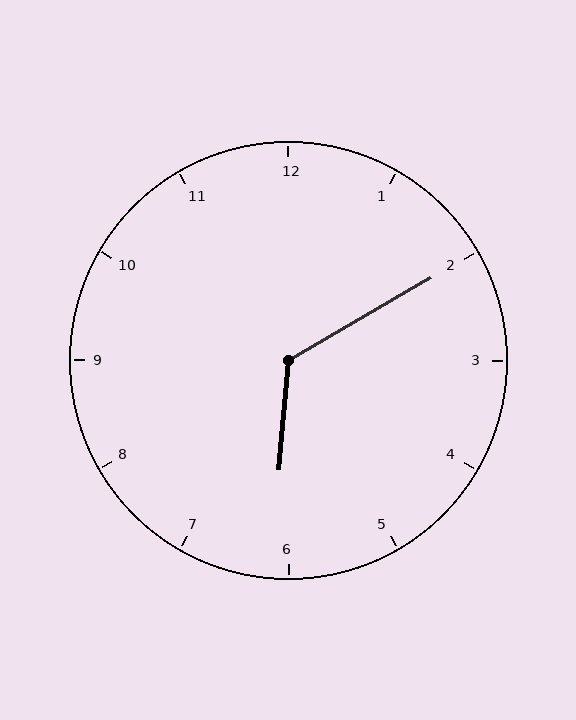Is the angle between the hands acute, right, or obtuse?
It is obtuse.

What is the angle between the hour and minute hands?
Approximately 125 degrees.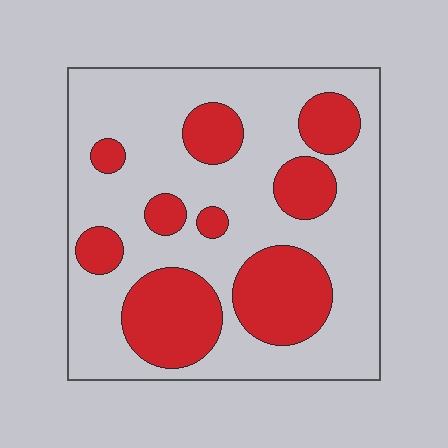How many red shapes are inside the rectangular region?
9.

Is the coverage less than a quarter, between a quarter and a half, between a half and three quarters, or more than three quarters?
Between a quarter and a half.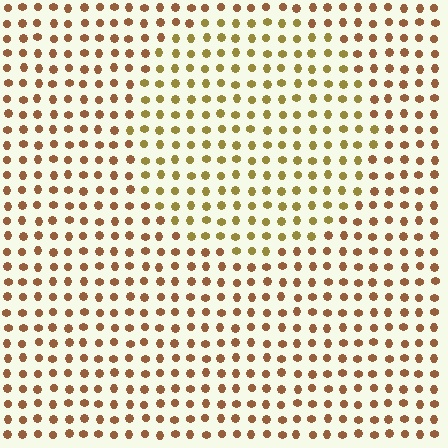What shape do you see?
I see a circle.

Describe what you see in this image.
The image is filled with small brown elements in a uniform arrangement. A circle-shaped region is visible where the elements are tinted to a slightly different hue, forming a subtle color boundary.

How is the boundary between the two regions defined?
The boundary is defined purely by a slight shift in hue (about 29 degrees). Spacing, size, and orientation are identical on both sides.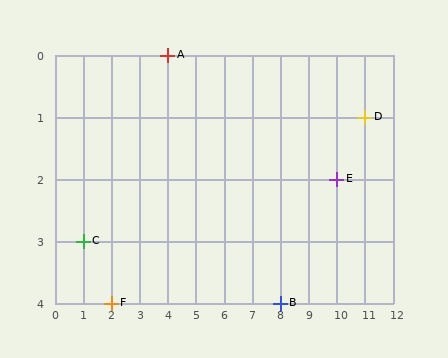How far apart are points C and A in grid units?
Points C and A are 3 columns and 3 rows apart (about 4.2 grid units diagonally).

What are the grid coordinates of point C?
Point C is at grid coordinates (1, 3).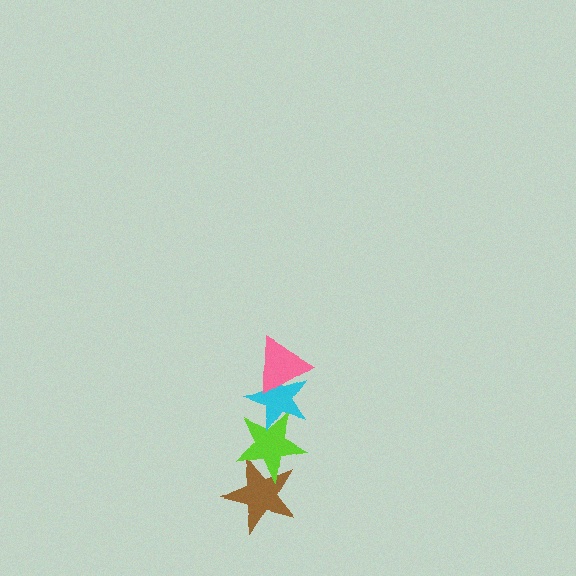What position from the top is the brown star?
The brown star is 4th from the top.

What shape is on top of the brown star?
The lime star is on top of the brown star.